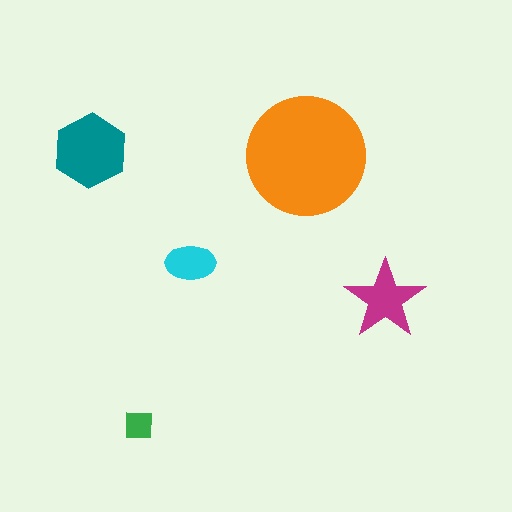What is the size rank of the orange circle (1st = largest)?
1st.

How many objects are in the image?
There are 5 objects in the image.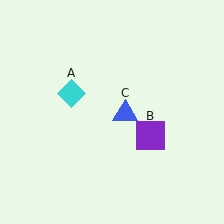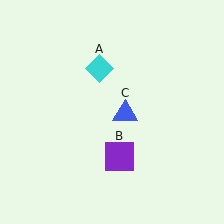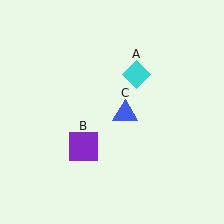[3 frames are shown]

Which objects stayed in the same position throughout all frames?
Blue triangle (object C) remained stationary.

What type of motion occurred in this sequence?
The cyan diamond (object A), purple square (object B) rotated clockwise around the center of the scene.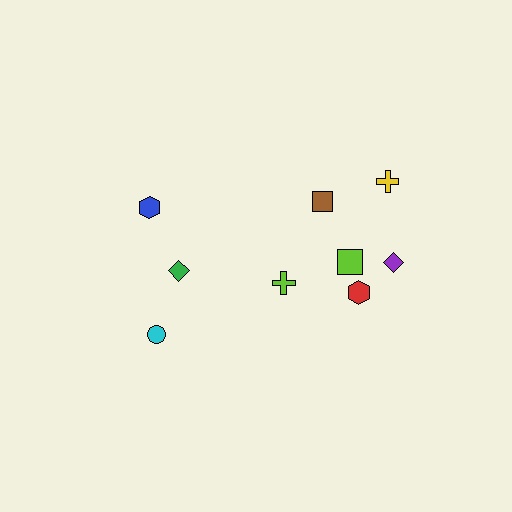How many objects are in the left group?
There are 3 objects.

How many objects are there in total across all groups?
There are 9 objects.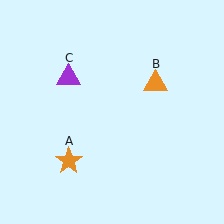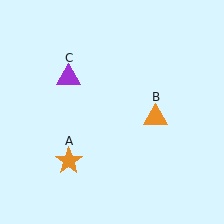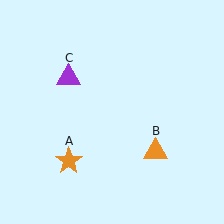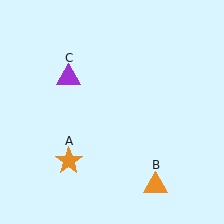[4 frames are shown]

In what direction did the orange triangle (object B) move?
The orange triangle (object B) moved down.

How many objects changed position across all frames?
1 object changed position: orange triangle (object B).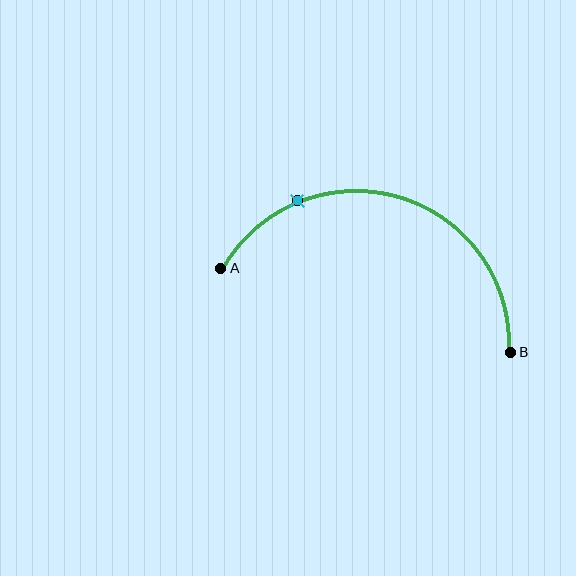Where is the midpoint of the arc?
The arc midpoint is the point on the curve farthest from the straight line joining A and B. It sits above that line.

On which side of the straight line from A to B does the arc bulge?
The arc bulges above the straight line connecting A and B.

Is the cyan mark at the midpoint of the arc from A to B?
No. The cyan mark lies on the arc but is closer to endpoint A. The arc midpoint would be at the point on the curve equidistant along the arc from both A and B.